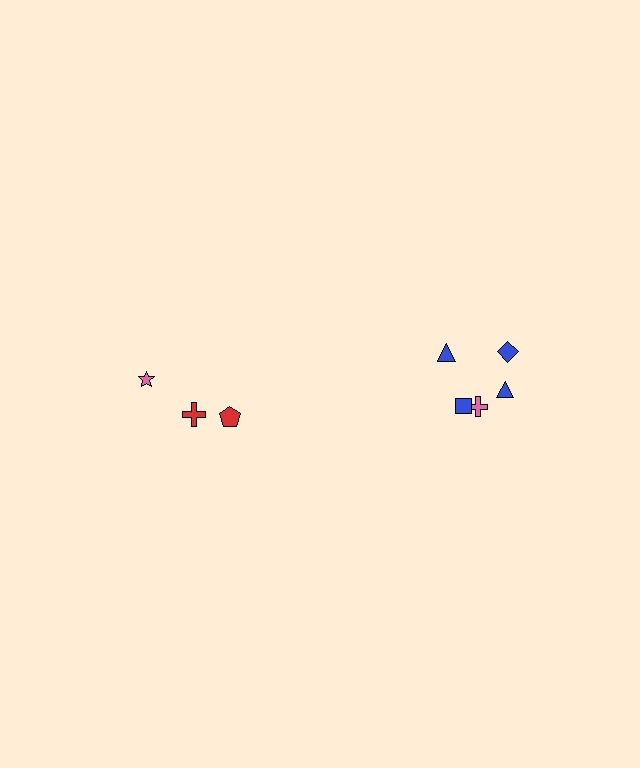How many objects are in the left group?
There are 3 objects.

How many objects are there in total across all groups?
There are 8 objects.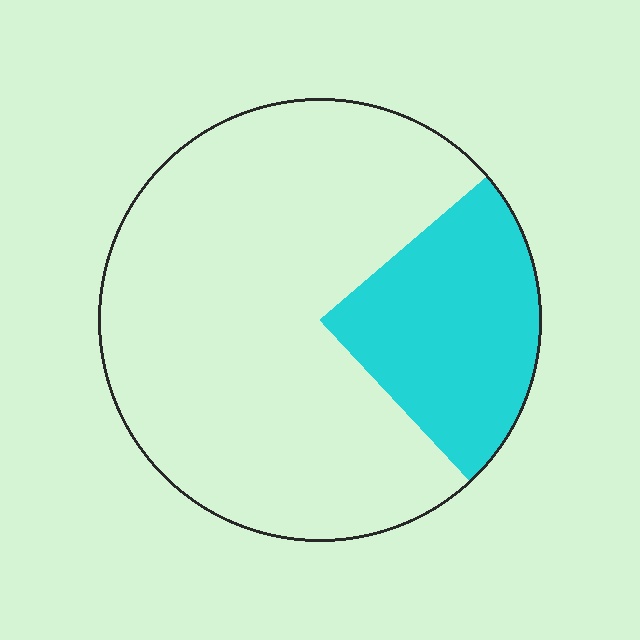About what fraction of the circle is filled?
About one quarter (1/4).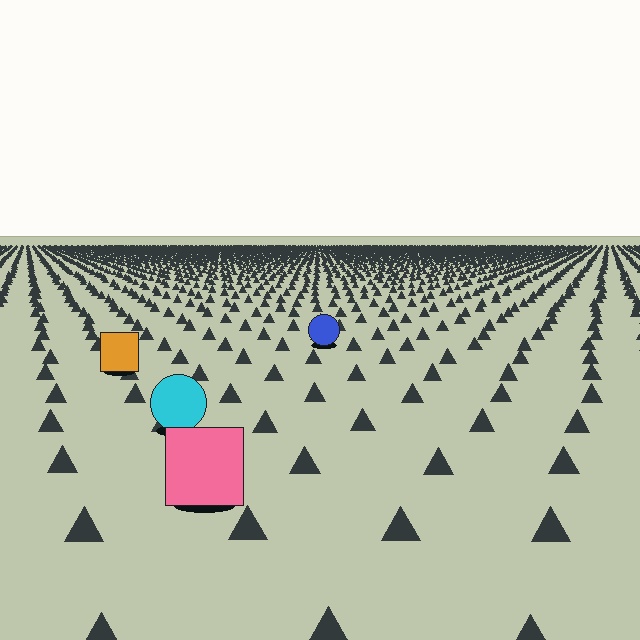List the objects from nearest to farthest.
From nearest to farthest: the pink square, the cyan circle, the orange square, the blue circle.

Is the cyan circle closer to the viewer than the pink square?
No. The pink square is closer — you can tell from the texture gradient: the ground texture is coarser near it.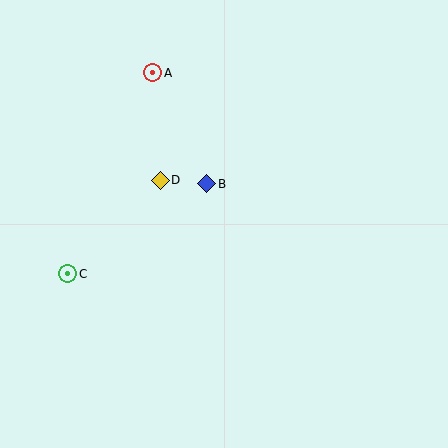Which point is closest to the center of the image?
Point B at (207, 184) is closest to the center.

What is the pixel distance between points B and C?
The distance between B and C is 166 pixels.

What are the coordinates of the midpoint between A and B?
The midpoint between A and B is at (180, 128).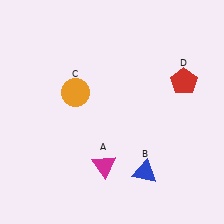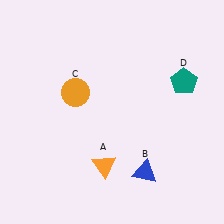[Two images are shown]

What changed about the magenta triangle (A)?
In Image 1, A is magenta. In Image 2, it changed to orange.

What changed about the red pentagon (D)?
In Image 1, D is red. In Image 2, it changed to teal.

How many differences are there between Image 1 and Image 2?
There are 2 differences between the two images.